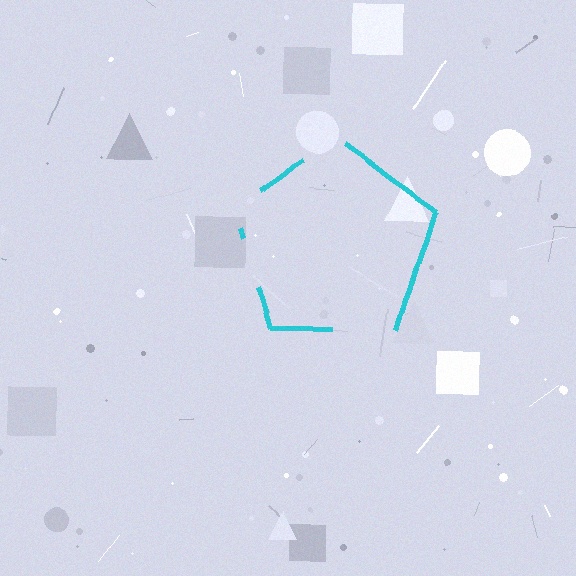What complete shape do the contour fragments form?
The contour fragments form a pentagon.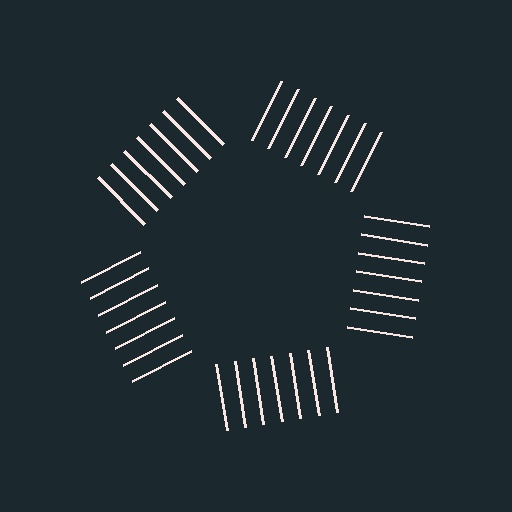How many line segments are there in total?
35 — 7 along each of the 5 edges.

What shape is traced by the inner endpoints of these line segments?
An illusory pentagon — the line segments terminate on its edges but no continuous stroke is drawn.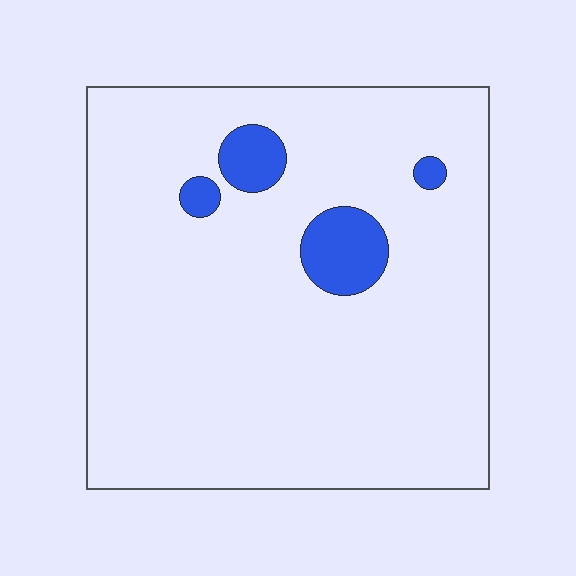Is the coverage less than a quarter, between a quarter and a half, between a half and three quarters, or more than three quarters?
Less than a quarter.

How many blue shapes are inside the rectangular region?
4.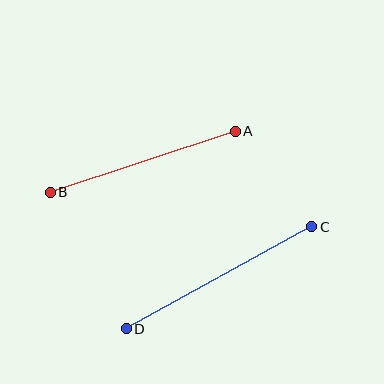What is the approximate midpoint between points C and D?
The midpoint is at approximately (219, 278) pixels.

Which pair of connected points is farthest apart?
Points C and D are farthest apart.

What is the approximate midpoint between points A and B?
The midpoint is at approximately (143, 162) pixels.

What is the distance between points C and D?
The distance is approximately 212 pixels.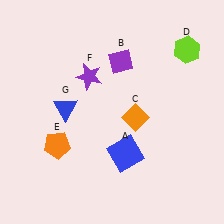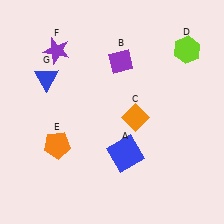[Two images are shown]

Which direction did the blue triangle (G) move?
The blue triangle (G) moved up.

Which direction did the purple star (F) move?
The purple star (F) moved left.